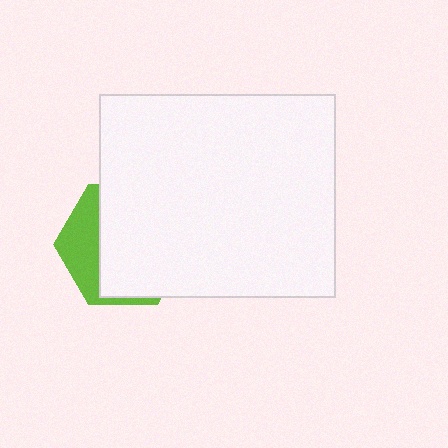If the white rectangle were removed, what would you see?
You would see the complete lime hexagon.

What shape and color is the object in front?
The object in front is a white rectangle.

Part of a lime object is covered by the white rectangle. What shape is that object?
It is a hexagon.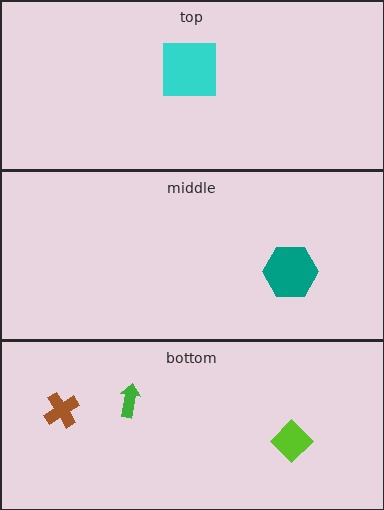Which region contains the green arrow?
The bottom region.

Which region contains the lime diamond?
The bottom region.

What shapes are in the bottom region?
The lime diamond, the green arrow, the brown cross.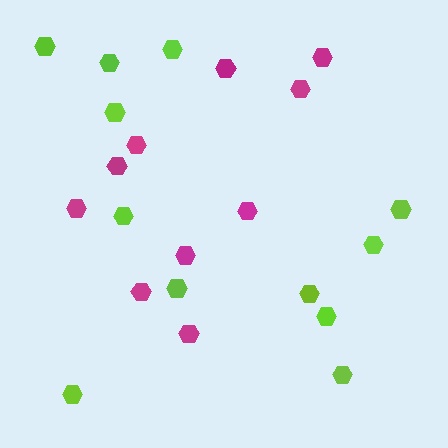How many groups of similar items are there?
There are 2 groups: one group of lime hexagons (12) and one group of magenta hexagons (10).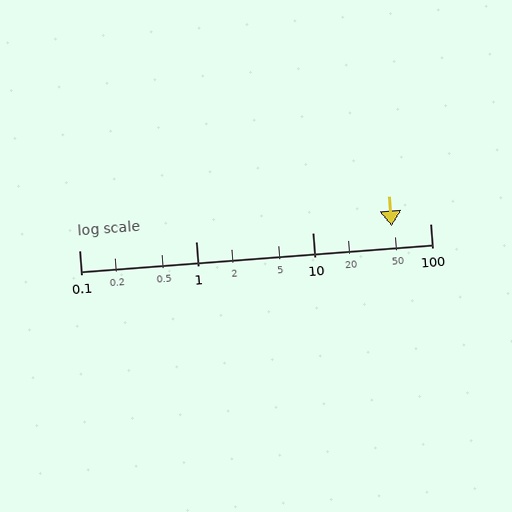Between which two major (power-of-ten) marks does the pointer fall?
The pointer is between 10 and 100.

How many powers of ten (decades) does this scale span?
The scale spans 3 decades, from 0.1 to 100.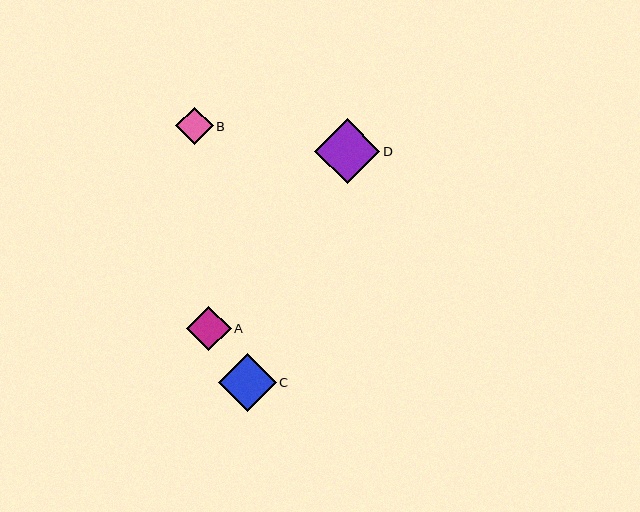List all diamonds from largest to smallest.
From largest to smallest: D, C, A, B.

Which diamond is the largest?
Diamond D is the largest with a size of approximately 65 pixels.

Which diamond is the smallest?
Diamond B is the smallest with a size of approximately 38 pixels.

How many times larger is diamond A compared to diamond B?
Diamond A is approximately 1.2 times the size of diamond B.